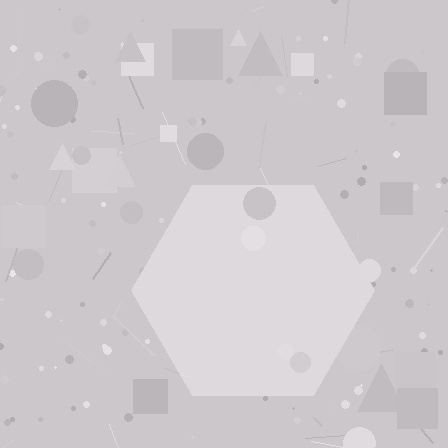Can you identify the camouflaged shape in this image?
The camouflaged shape is a hexagon.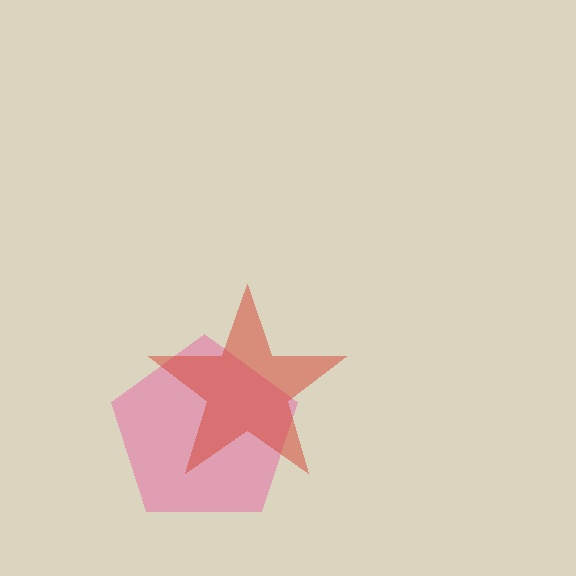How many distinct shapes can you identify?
There are 2 distinct shapes: a pink pentagon, a red star.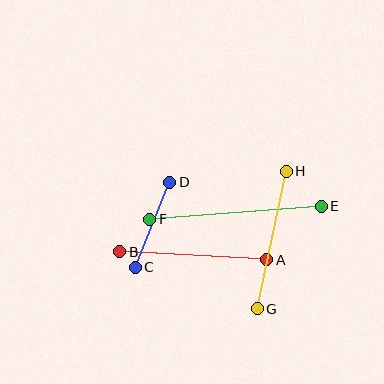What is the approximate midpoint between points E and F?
The midpoint is at approximately (235, 213) pixels.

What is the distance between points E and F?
The distance is approximately 172 pixels.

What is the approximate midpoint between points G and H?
The midpoint is at approximately (272, 240) pixels.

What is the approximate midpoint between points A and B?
The midpoint is at approximately (193, 256) pixels.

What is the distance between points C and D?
The distance is approximately 92 pixels.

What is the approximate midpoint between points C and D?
The midpoint is at approximately (152, 225) pixels.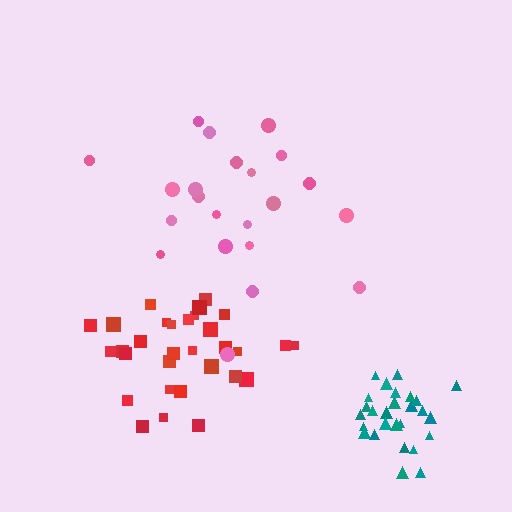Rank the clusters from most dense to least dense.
teal, red, pink.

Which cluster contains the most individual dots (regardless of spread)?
Red (32).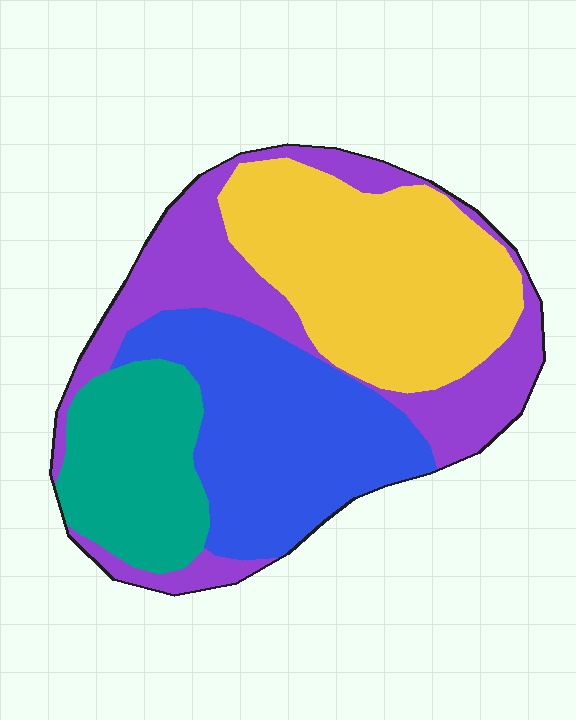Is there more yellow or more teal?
Yellow.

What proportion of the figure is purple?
Purple takes up between a quarter and a half of the figure.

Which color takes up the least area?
Teal, at roughly 15%.